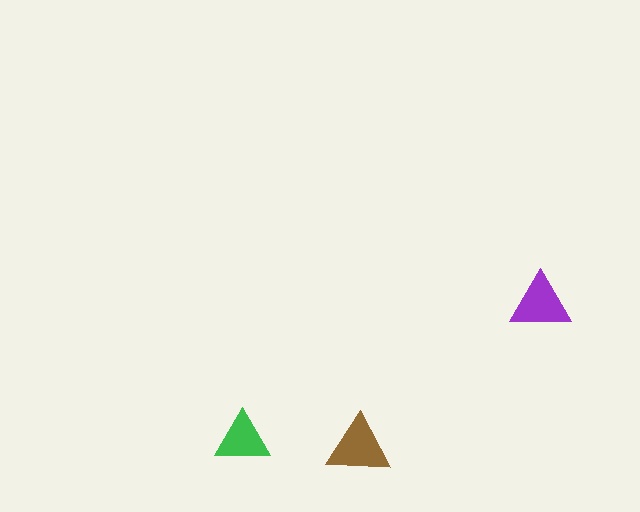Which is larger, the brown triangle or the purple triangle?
The brown one.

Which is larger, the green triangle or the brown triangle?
The brown one.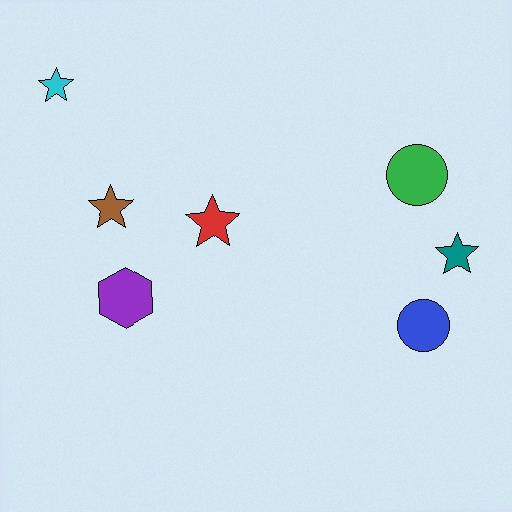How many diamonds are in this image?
There are no diamonds.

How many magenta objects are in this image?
There are no magenta objects.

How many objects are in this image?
There are 7 objects.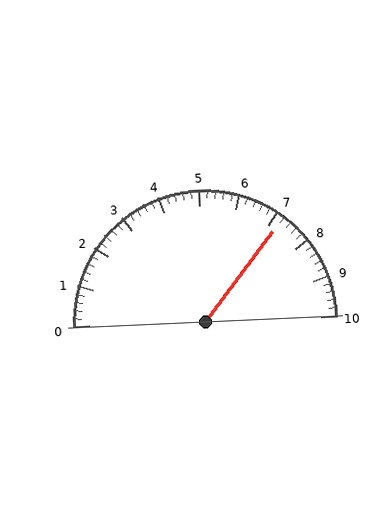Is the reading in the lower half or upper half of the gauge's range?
The reading is in the upper half of the range (0 to 10).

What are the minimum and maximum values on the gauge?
The gauge ranges from 0 to 10.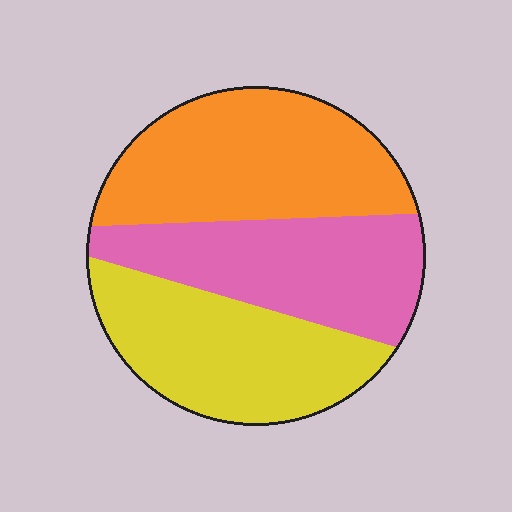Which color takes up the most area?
Orange, at roughly 35%.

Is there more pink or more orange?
Orange.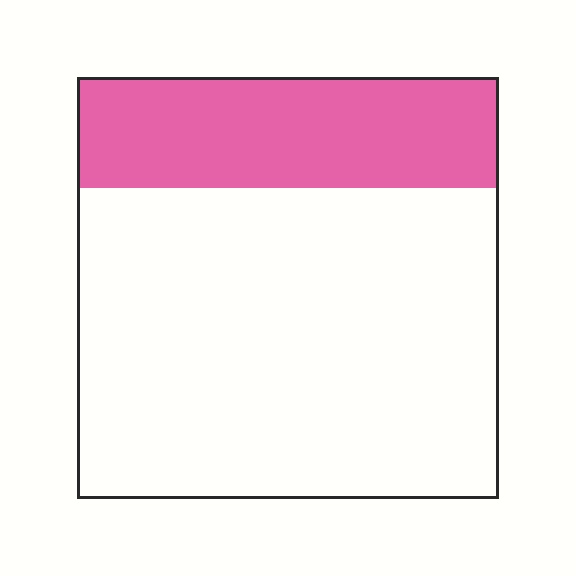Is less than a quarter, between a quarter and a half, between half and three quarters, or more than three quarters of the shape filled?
Between a quarter and a half.